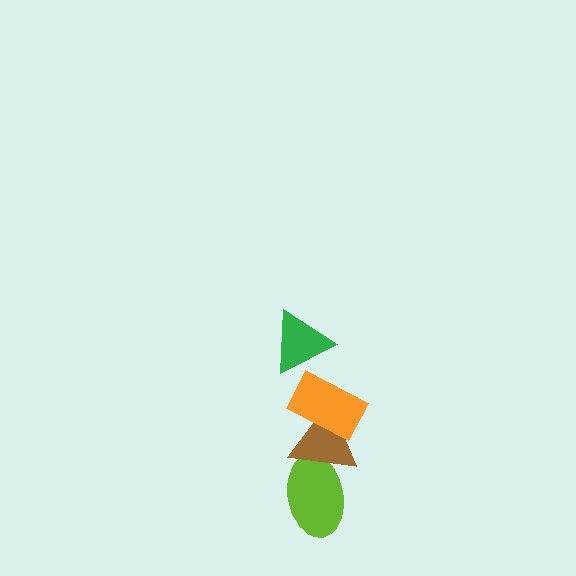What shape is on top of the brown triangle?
The orange rectangle is on top of the brown triangle.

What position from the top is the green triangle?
The green triangle is 1st from the top.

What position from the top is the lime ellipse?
The lime ellipse is 4th from the top.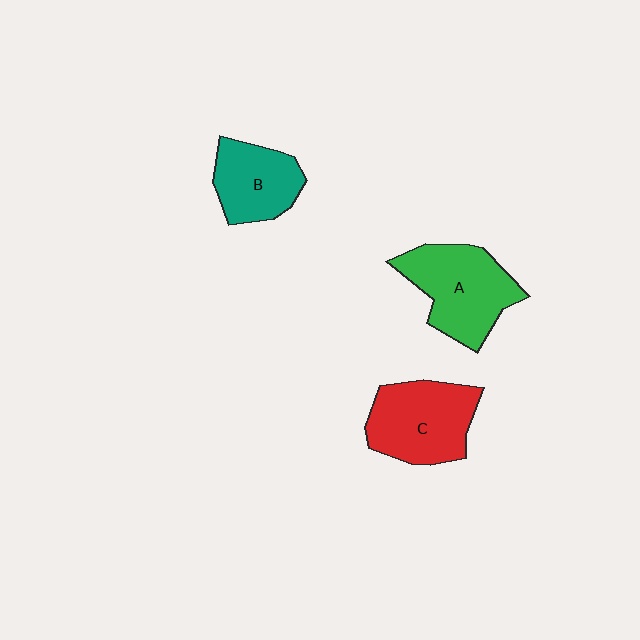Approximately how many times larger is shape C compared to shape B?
Approximately 1.3 times.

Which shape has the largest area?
Shape A (green).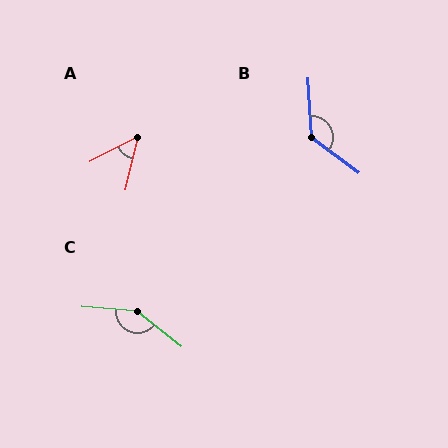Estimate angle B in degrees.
Approximately 130 degrees.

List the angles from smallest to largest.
A (49°), B (130°), C (146°).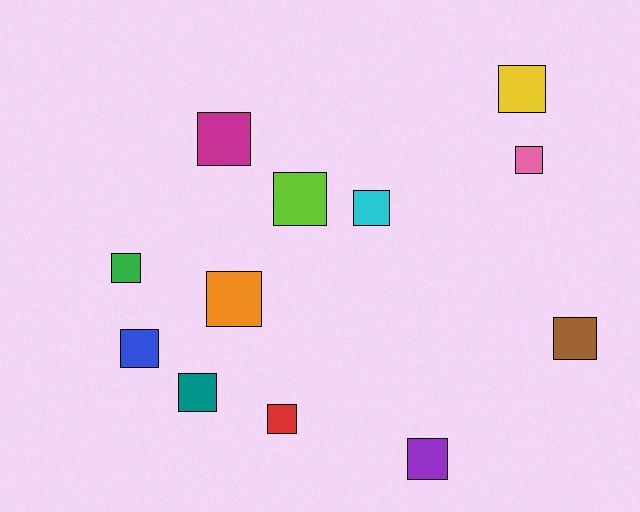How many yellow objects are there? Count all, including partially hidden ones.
There is 1 yellow object.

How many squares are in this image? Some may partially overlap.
There are 12 squares.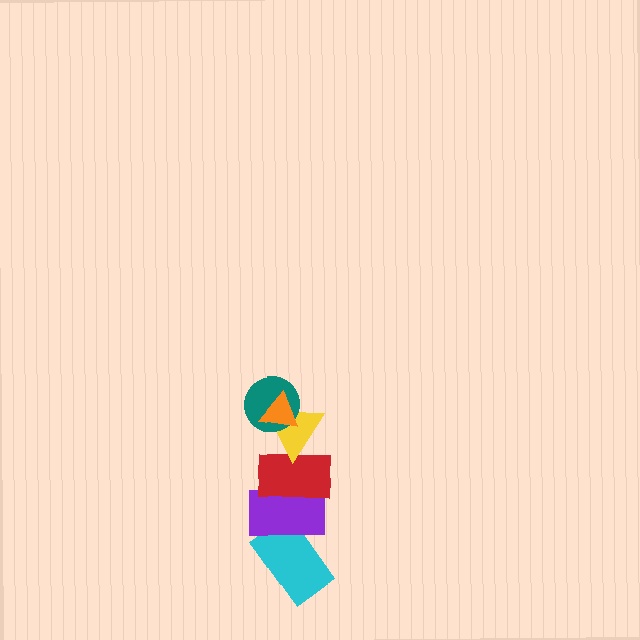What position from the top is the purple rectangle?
The purple rectangle is 5th from the top.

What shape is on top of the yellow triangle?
The teal circle is on top of the yellow triangle.